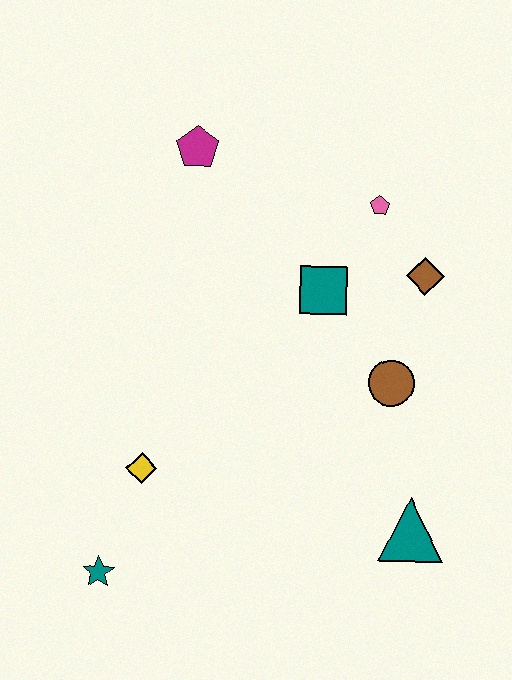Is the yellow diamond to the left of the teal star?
No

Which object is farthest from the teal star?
The pink pentagon is farthest from the teal star.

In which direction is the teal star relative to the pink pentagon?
The teal star is below the pink pentagon.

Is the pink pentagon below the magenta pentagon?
Yes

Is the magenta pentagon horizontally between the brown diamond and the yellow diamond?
Yes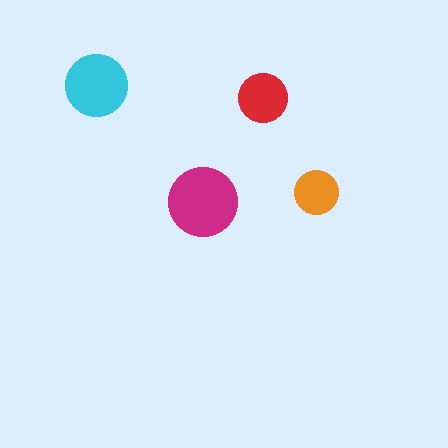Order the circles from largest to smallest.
the magenta one, the cyan one, the red one, the orange one.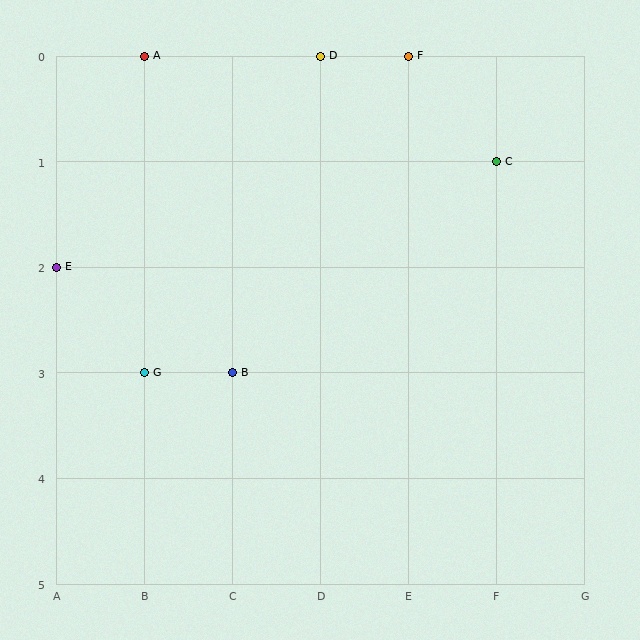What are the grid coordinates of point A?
Point A is at grid coordinates (B, 0).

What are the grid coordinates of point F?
Point F is at grid coordinates (E, 0).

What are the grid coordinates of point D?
Point D is at grid coordinates (D, 0).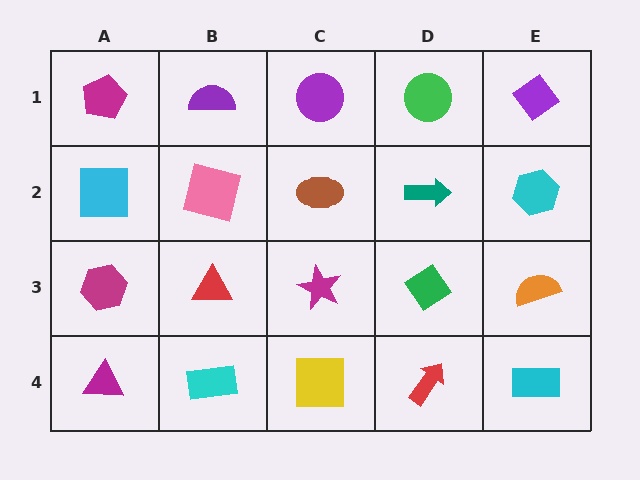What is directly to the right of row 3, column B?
A magenta star.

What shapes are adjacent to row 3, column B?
A pink square (row 2, column B), a cyan rectangle (row 4, column B), a magenta hexagon (row 3, column A), a magenta star (row 3, column C).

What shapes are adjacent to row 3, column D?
A teal arrow (row 2, column D), a red arrow (row 4, column D), a magenta star (row 3, column C), an orange semicircle (row 3, column E).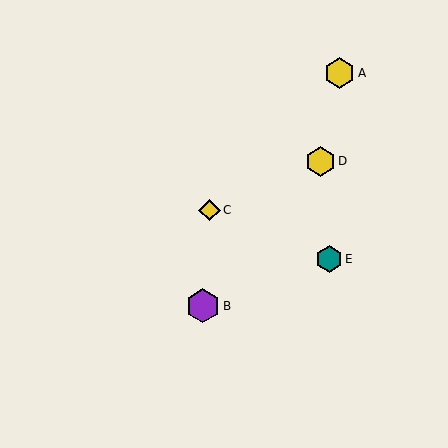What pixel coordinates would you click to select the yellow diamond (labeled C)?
Click at (209, 210) to select the yellow diamond C.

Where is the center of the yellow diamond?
The center of the yellow diamond is at (209, 210).